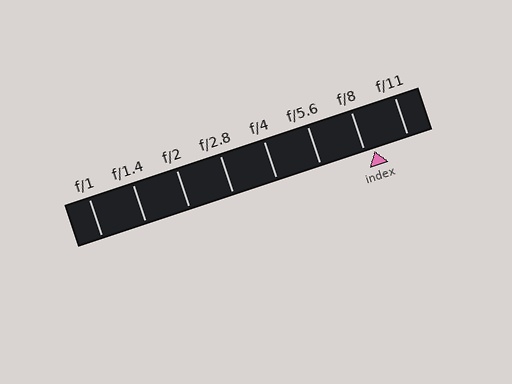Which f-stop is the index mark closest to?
The index mark is closest to f/8.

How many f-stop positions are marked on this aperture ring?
There are 8 f-stop positions marked.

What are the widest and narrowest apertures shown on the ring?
The widest aperture shown is f/1 and the narrowest is f/11.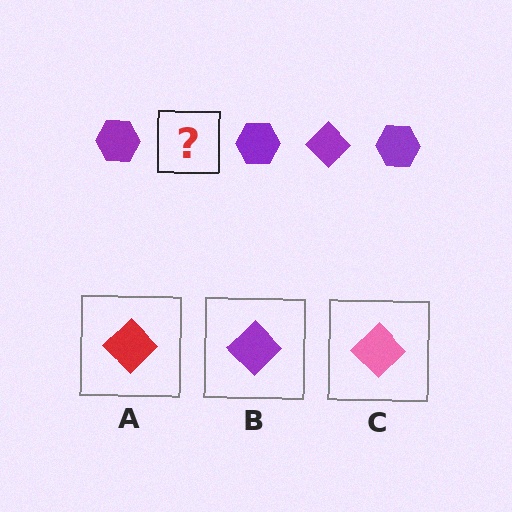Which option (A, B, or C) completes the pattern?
B.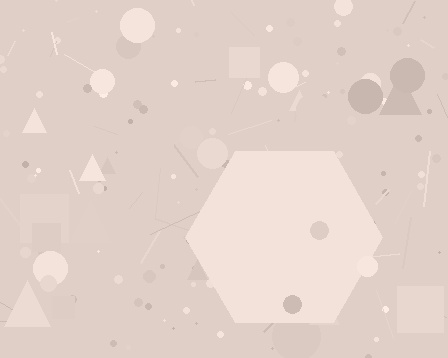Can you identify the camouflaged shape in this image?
The camouflaged shape is a hexagon.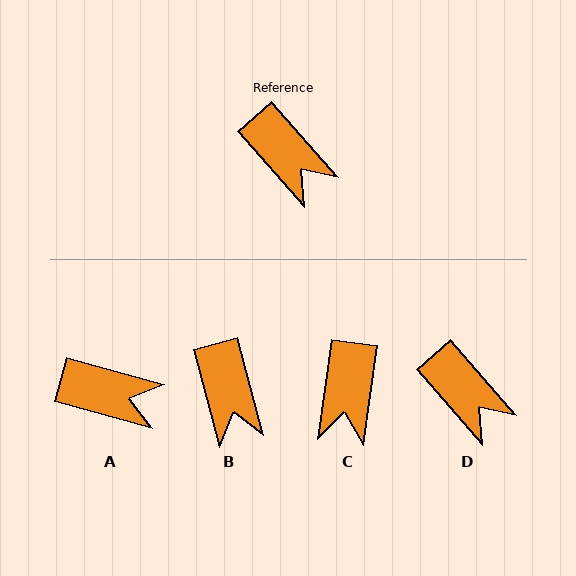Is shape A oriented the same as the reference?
No, it is off by about 34 degrees.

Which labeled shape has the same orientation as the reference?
D.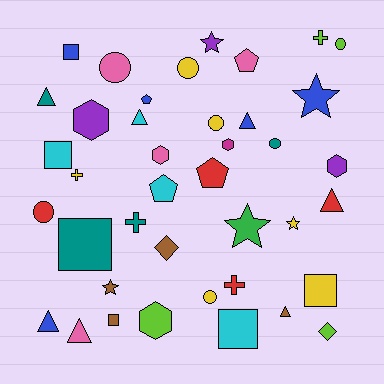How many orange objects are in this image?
There are no orange objects.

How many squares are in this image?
There are 6 squares.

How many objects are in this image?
There are 40 objects.